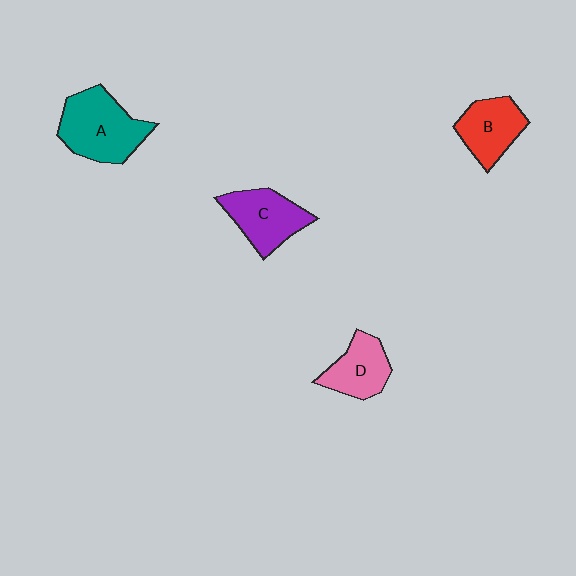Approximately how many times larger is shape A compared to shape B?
Approximately 1.4 times.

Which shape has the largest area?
Shape A (teal).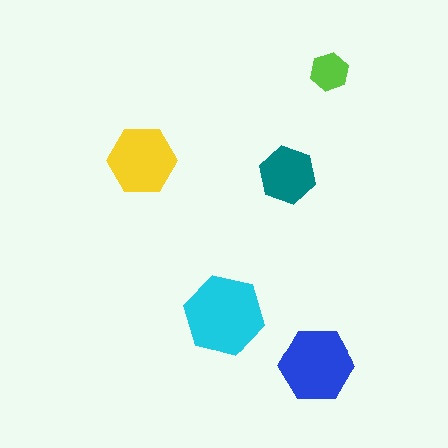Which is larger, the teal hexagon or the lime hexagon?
The teal one.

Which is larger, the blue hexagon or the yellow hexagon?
The blue one.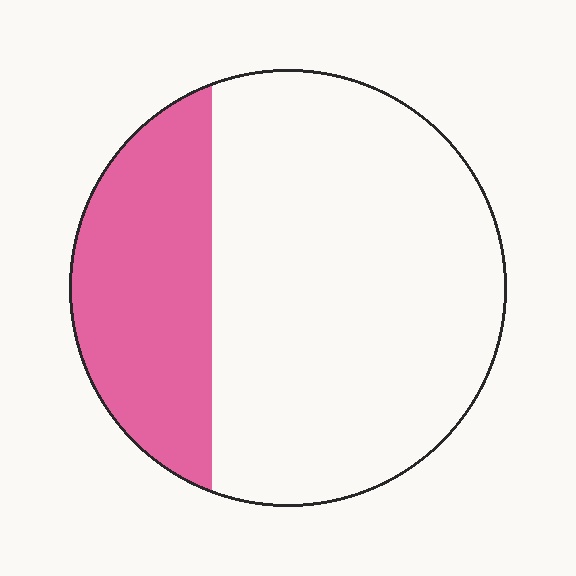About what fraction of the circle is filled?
About one quarter (1/4).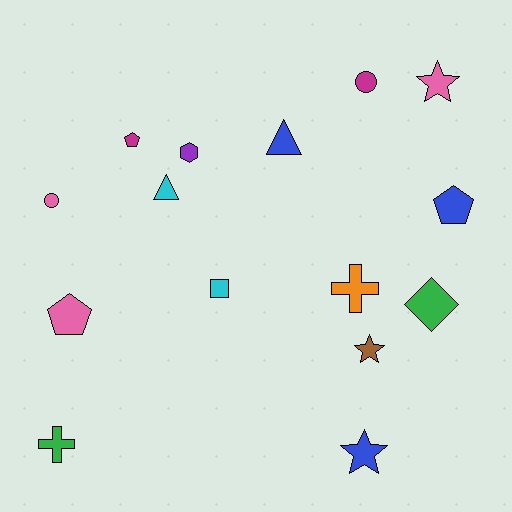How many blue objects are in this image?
There are 3 blue objects.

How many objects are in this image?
There are 15 objects.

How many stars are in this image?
There are 3 stars.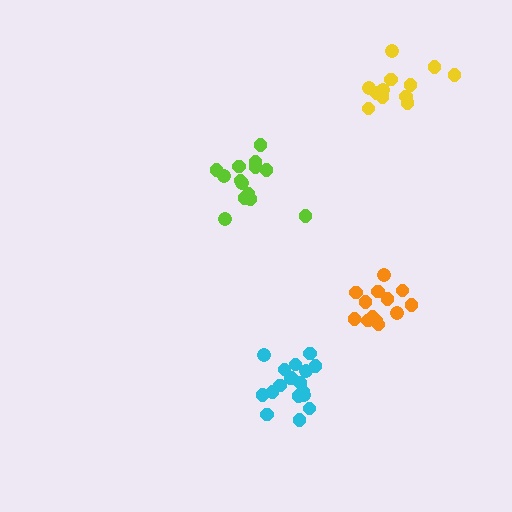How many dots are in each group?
Group 1: 13 dots, Group 2: 15 dots, Group 3: 12 dots, Group 4: 18 dots (58 total).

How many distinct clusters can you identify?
There are 4 distinct clusters.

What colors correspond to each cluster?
The clusters are colored: orange, lime, yellow, cyan.